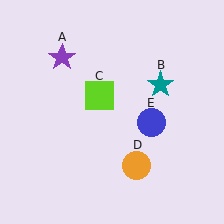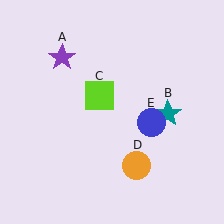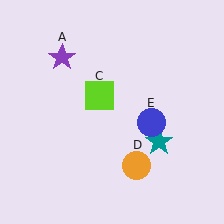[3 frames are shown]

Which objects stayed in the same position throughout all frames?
Purple star (object A) and lime square (object C) and orange circle (object D) and blue circle (object E) remained stationary.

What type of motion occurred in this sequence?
The teal star (object B) rotated clockwise around the center of the scene.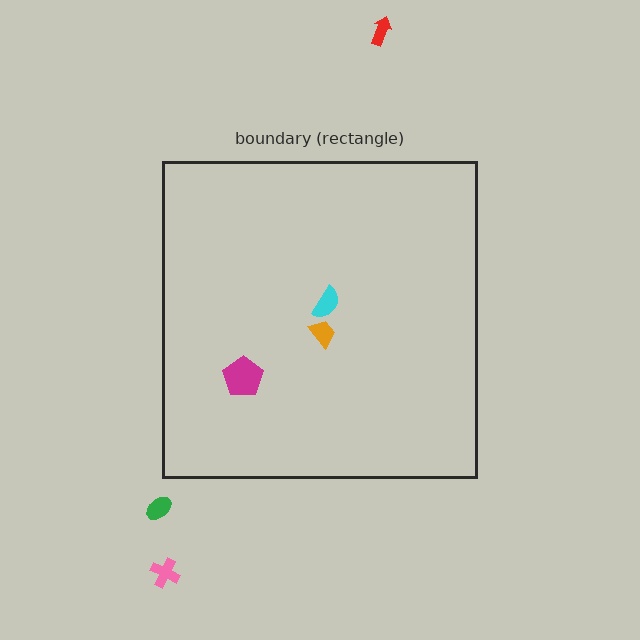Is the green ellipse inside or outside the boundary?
Outside.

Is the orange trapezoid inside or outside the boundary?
Inside.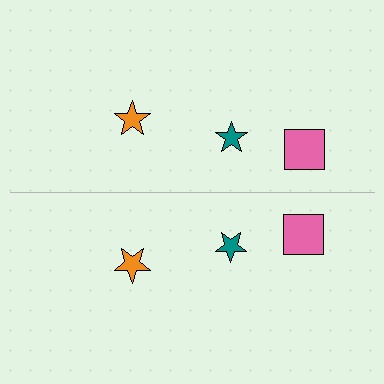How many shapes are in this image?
There are 6 shapes in this image.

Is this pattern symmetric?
Yes, this pattern has bilateral (reflection) symmetry.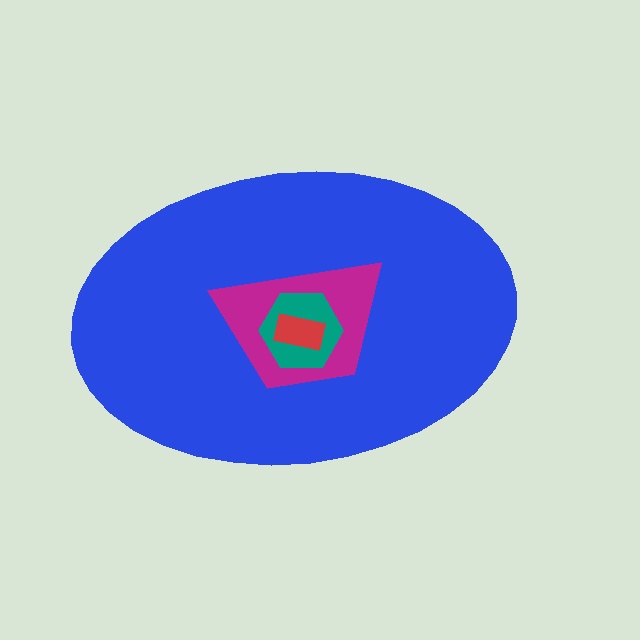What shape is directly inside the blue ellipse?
The magenta trapezoid.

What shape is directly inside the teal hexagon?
The red rectangle.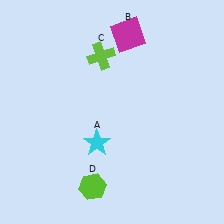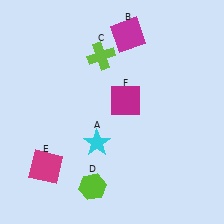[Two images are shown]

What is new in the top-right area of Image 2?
A magenta square (F) was added in the top-right area of Image 2.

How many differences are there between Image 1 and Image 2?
There are 2 differences between the two images.